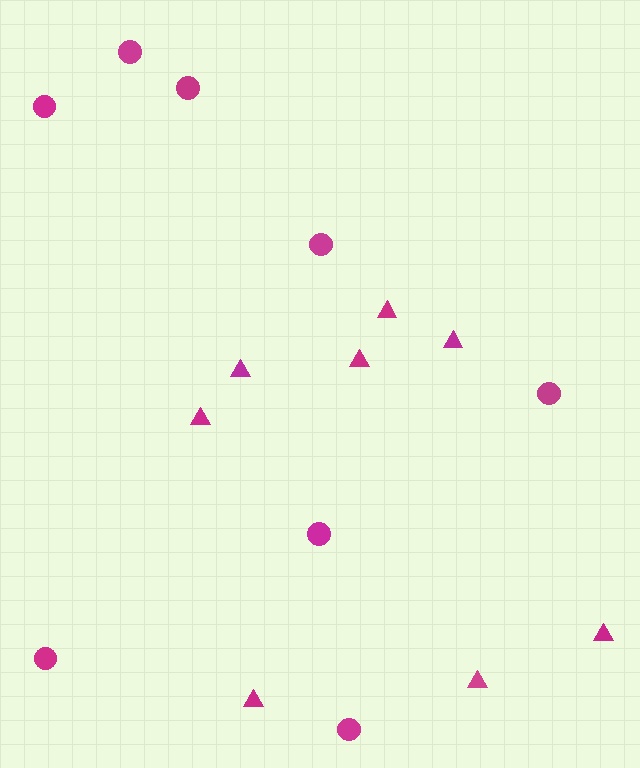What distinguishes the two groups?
There are 2 groups: one group of triangles (8) and one group of circles (8).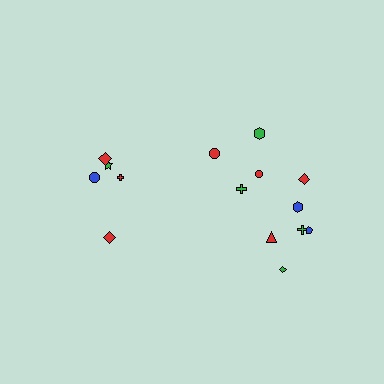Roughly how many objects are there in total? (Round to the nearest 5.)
Roughly 15 objects in total.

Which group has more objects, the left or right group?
The right group.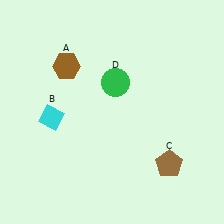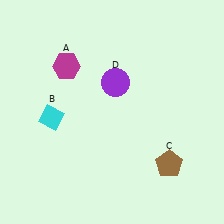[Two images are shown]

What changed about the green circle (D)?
In Image 1, D is green. In Image 2, it changed to purple.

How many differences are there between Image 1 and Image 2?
There are 2 differences between the two images.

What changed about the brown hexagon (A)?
In Image 1, A is brown. In Image 2, it changed to magenta.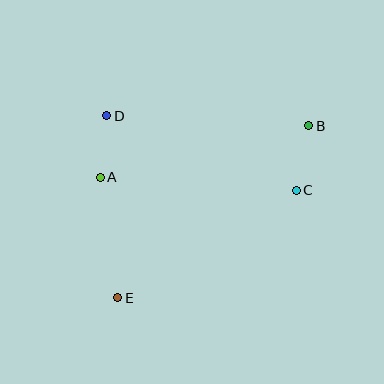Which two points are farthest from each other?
Points B and E are farthest from each other.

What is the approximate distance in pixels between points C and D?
The distance between C and D is approximately 203 pixels.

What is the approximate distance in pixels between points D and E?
The distance between D and E is approximately 182 pixels.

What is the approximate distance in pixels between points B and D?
The distance between B and D is approximately 202 pixels.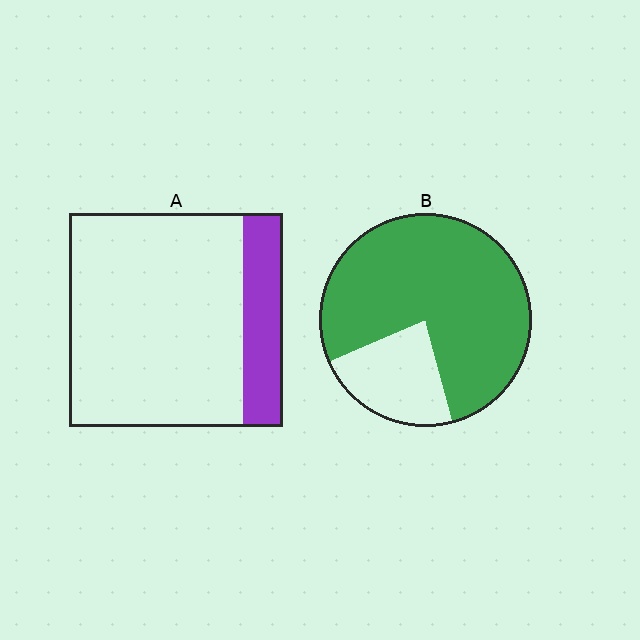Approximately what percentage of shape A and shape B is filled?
A is approximately 20% and B is approximately 75%.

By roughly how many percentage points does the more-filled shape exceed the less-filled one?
By roughly 60 percentage points (B over A).